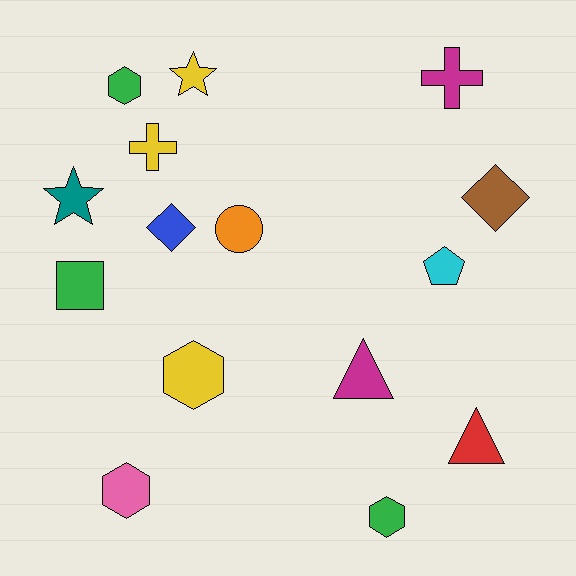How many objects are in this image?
There are 15 objects.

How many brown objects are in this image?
There is 1 brown object.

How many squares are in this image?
There is 1 square.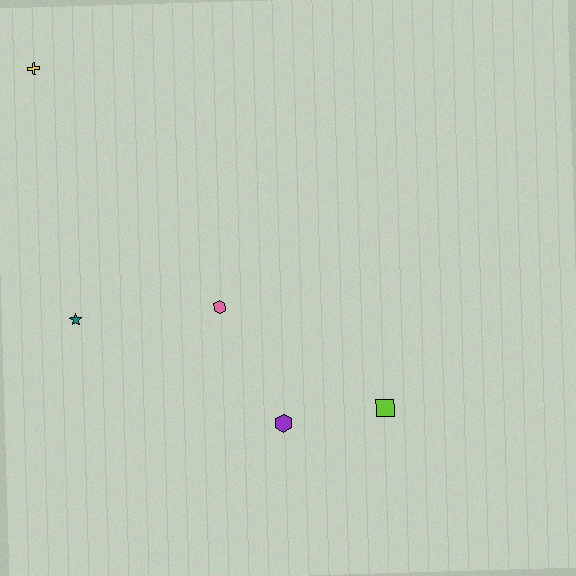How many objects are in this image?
There are 5 objects.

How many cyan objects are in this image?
There are no cyan objects.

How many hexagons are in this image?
There are 2 hexagons.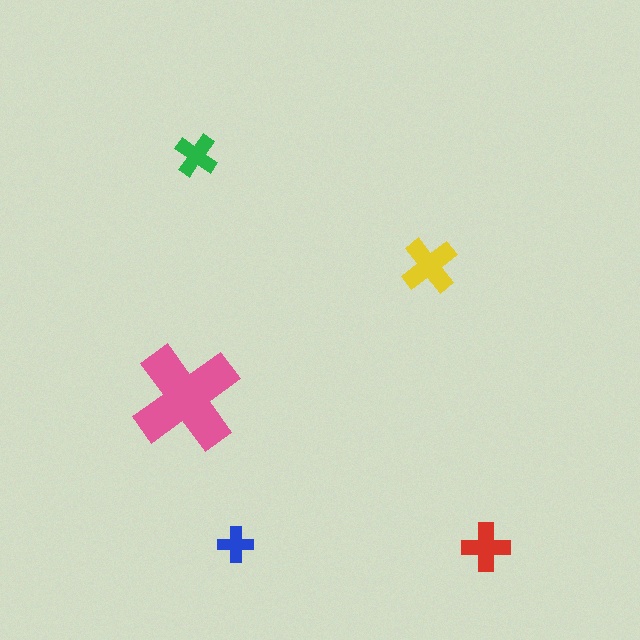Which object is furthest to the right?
The red cross is rightmost.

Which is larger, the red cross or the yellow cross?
The yellow one.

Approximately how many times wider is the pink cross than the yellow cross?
About 2 times wider.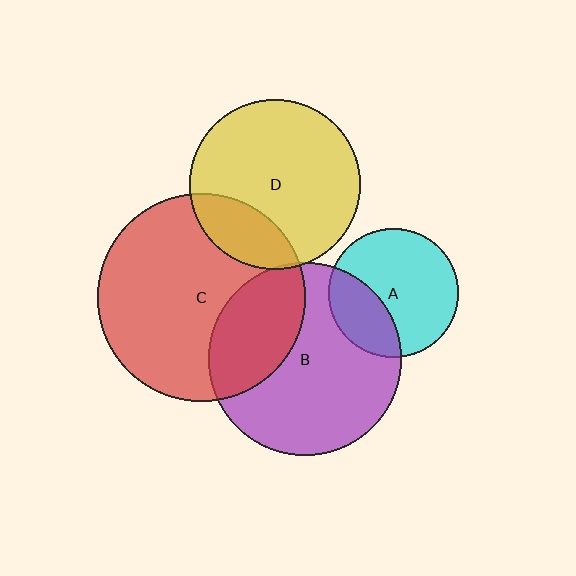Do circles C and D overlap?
Yes.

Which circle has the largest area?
Circle C (red).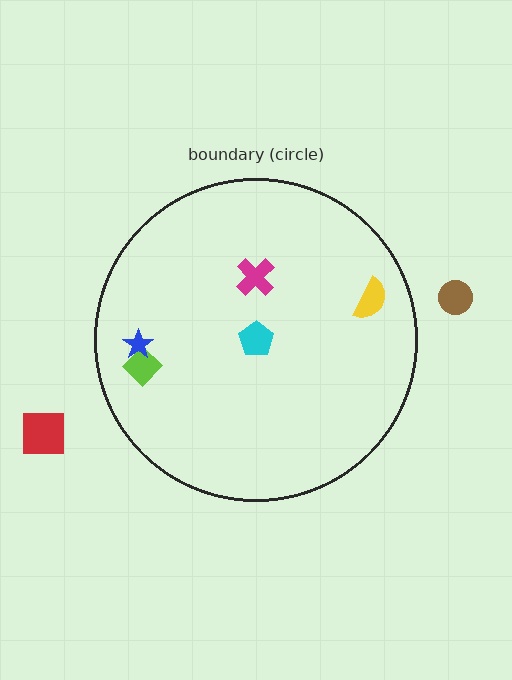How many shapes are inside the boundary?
5 inside, 2 outside.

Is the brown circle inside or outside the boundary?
Outside.